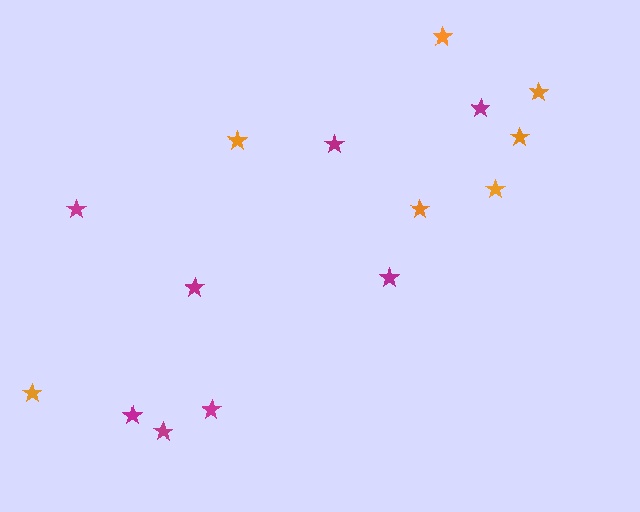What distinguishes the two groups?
There are 2 groups: one group of magenta stars (8) and one group of orange stars (7).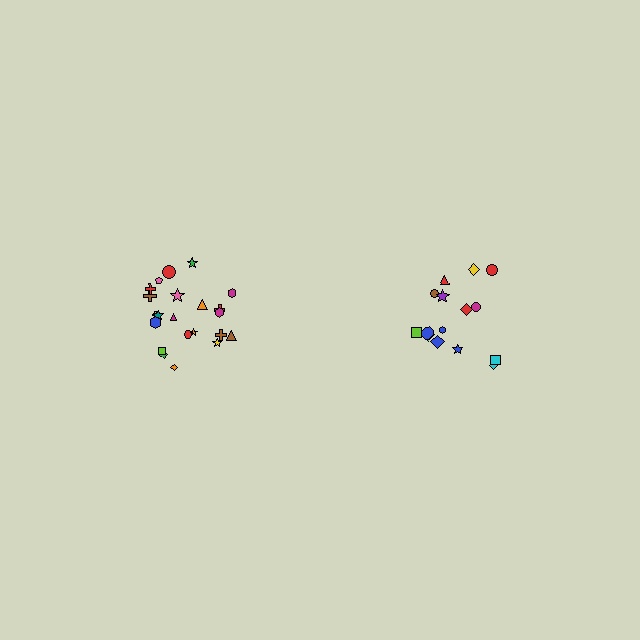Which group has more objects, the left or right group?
The left group.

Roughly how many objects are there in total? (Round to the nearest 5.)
Roughly 35 objects in total.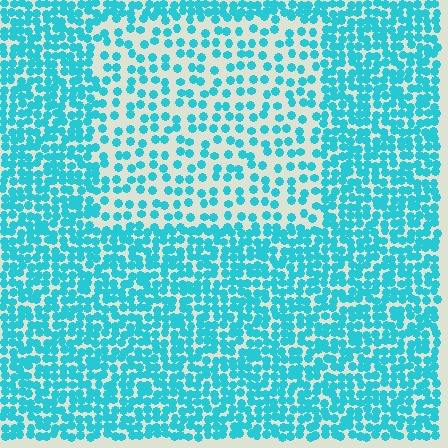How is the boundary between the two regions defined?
The boundary is defined by a change in element density (approximately 2.1x ratio). All elements are the same color, size, and shape.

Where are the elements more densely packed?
The elements are more densely packed outside the rectangle boundary.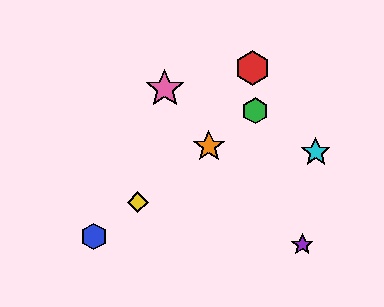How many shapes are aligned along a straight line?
4 shapes (the blue hexagon, the green hexagon, the yellow diamond, the orange star) are aligned along a straight line.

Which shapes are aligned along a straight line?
The blue hexagon, the green hexagon, the yellow diamond, the orange star are aligned along a straight line.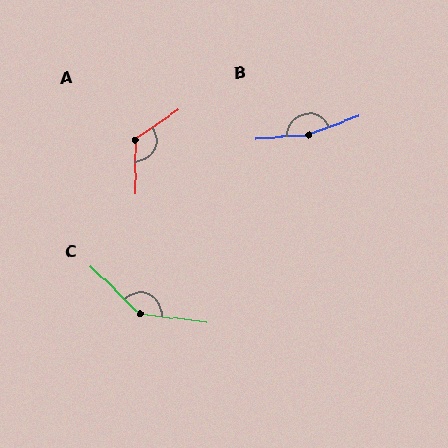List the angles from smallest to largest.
A (125°), C (143°), B (164°).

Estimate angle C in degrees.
Approximately 143 degrees.